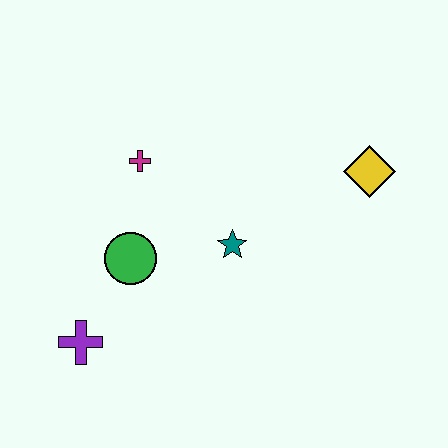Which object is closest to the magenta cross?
The green circle is closest to the magenta cross.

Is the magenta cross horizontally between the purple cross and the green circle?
No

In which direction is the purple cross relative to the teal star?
The purple cross is to the left of the teal star.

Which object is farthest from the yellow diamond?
The purple cross is farthest from the yellow diamond.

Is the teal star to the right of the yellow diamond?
No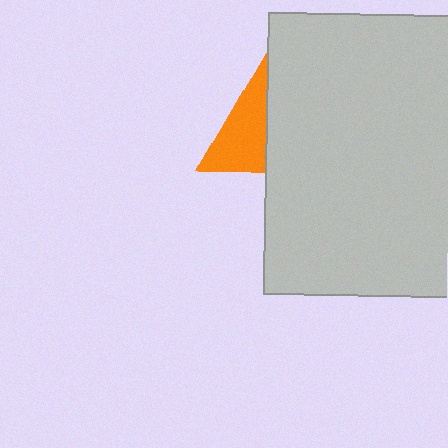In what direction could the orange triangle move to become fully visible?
The orange triangle could move left. That would shift it out from behind the light gray rectangle entirely.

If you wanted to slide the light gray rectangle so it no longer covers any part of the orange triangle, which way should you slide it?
Slide it right — that is the most direct way to separate the two shapes.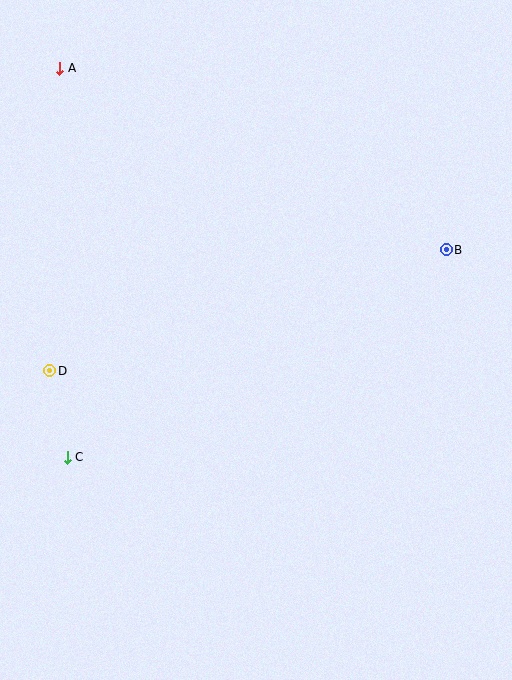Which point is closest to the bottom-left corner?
Point C is closest to the bottom-left corner.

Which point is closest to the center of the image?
Point D at (50, 371) is closest to the center.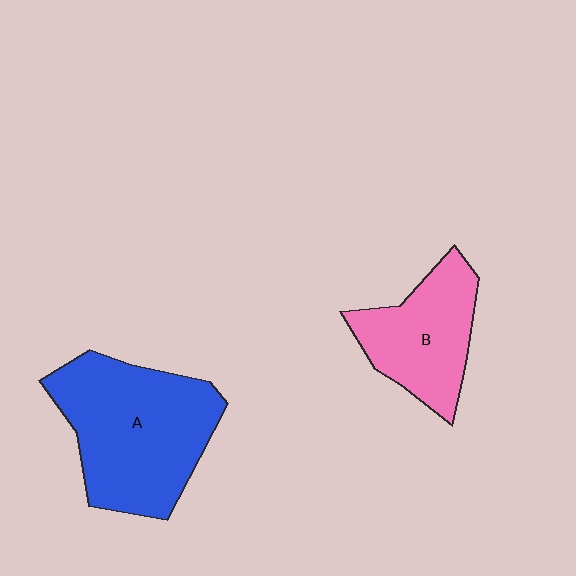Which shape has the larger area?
Shape A (blue).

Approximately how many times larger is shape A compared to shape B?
Approximately 1.6 times.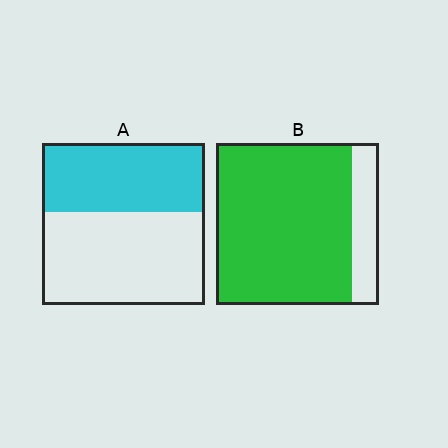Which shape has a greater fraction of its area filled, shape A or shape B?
Shape B.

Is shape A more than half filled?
No.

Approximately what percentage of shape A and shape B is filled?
A is approximately 45% and B is approximately 85%.